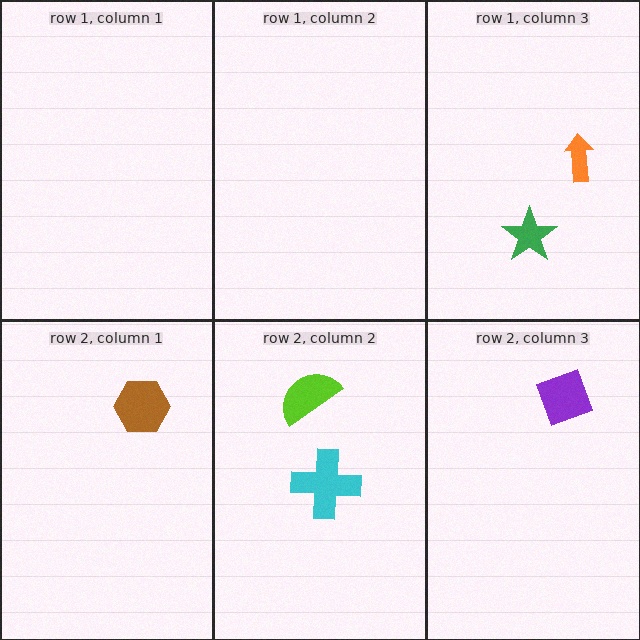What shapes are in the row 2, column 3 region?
The purple diamond.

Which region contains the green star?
The row 1, column 3 region.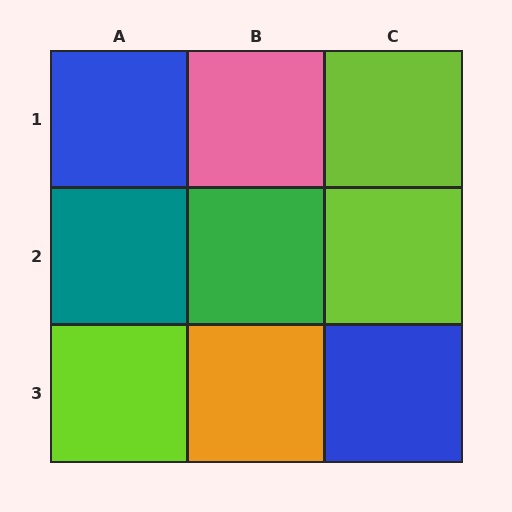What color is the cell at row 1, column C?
Lime.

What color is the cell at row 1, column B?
Pink.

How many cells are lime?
3 cells are lime.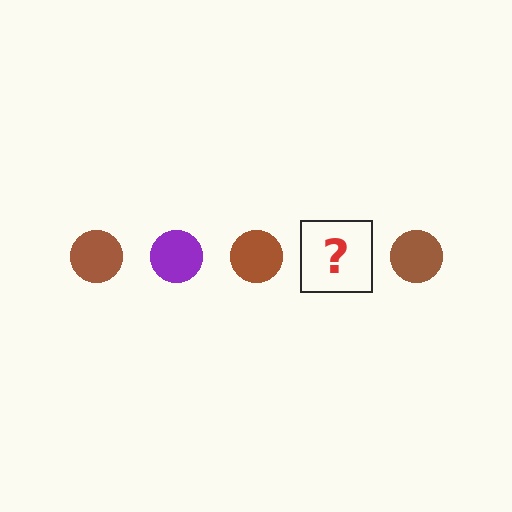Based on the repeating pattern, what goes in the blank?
The blank should be a purple circle.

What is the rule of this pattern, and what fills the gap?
The rule is that the pattern cycles through brown, purple circles. The gap should be filled with a purple circle.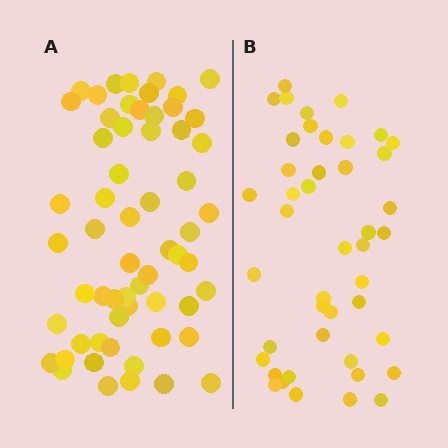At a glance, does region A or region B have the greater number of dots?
Region A (the left region) has more dots.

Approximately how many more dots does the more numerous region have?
Region A has approximately 15 more dots than region B.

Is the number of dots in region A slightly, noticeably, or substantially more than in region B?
Region A has noticeably more, but not dramatically so. The ratio is roughly 1.4 to 1.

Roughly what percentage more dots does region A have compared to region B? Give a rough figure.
About 35% more.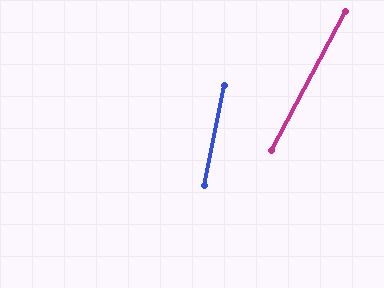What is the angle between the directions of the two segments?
Approximately 17 degrees.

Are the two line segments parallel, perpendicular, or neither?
Neither parallel nor perpendicular — they differ by about 17°.